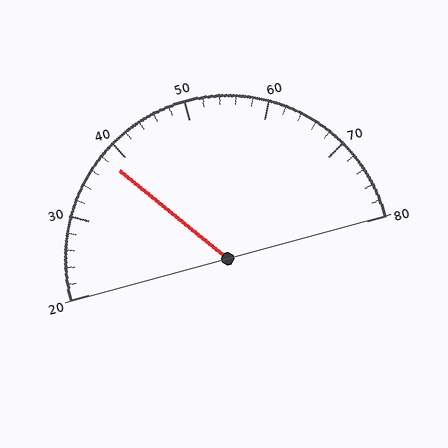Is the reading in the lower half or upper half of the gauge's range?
The reading is in the lower half of the range (20 to 80).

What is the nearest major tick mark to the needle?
The nearest major tick mark is 40.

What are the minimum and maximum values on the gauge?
The gauge ranges from 20 to 80.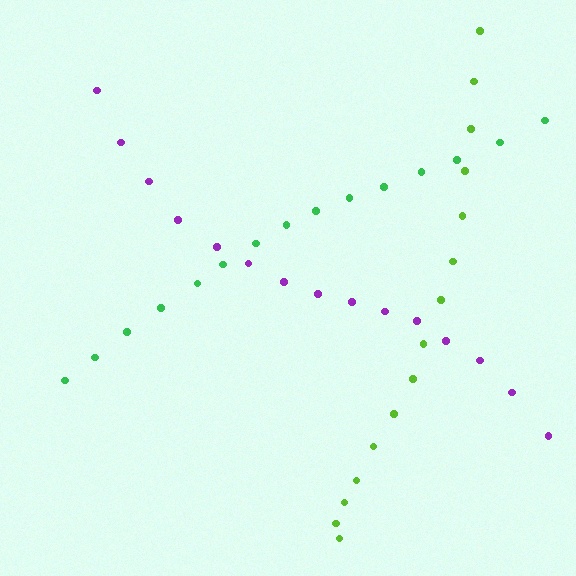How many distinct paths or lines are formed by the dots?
There are 3 distinct paths.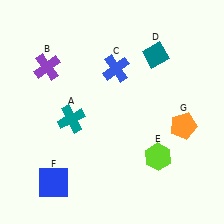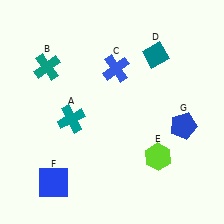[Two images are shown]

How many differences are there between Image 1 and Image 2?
There are 2 differences between the two images.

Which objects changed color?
B changed from purple to teal. G changed from orange to blue.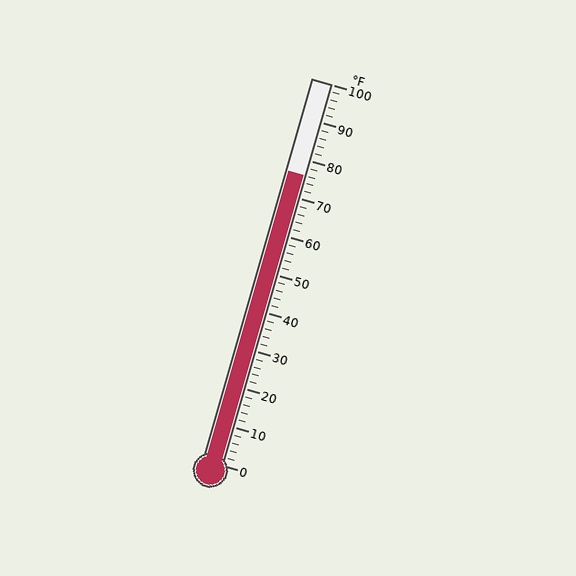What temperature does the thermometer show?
The thermometer shows approximately 76°F.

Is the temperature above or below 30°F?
The temperature is above 30°F.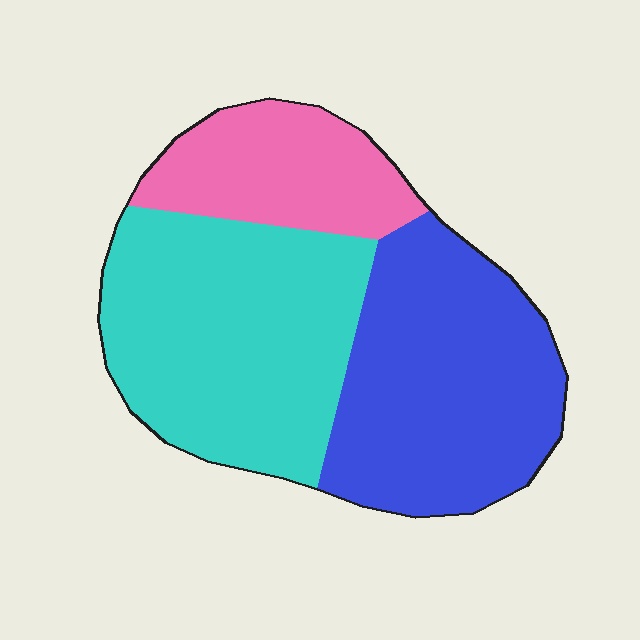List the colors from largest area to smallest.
From largest to smallest: cyan, blue, pink.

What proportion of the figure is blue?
Blue takes up between a third and a half of the figure.